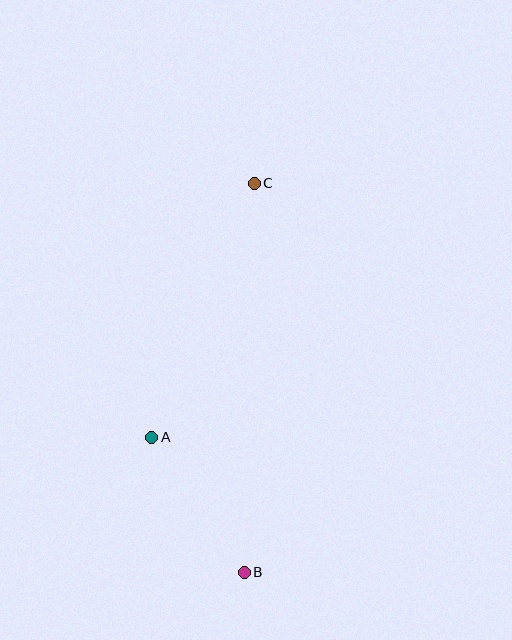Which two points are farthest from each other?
Points B and C are farthest from each other.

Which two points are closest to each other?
Points A and B are closest to each other.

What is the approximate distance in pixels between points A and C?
The distance between A and C is approximately 274 pixels.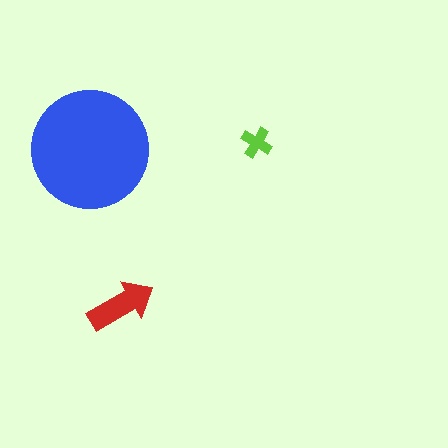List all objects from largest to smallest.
The blue circle, the red arrow, the lime cross.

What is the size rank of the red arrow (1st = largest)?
2nd.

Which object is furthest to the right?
The lime cross is rightmost.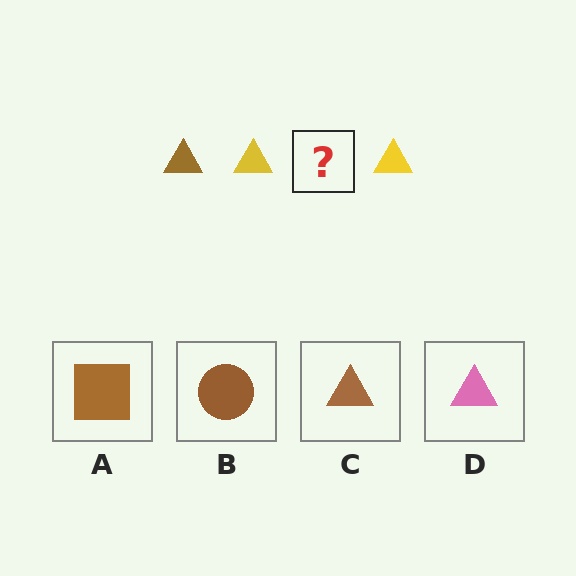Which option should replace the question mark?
Option C.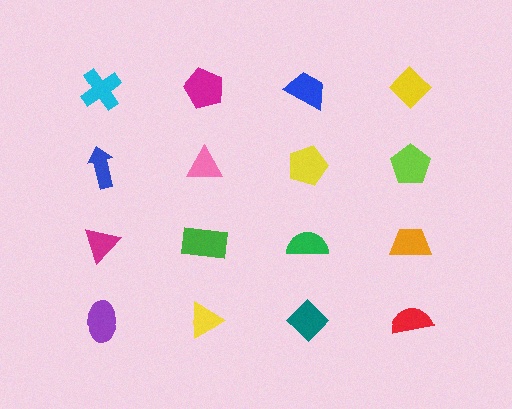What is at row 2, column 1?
A blue arrow.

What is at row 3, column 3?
A green semicircle.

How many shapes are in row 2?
4 shapes.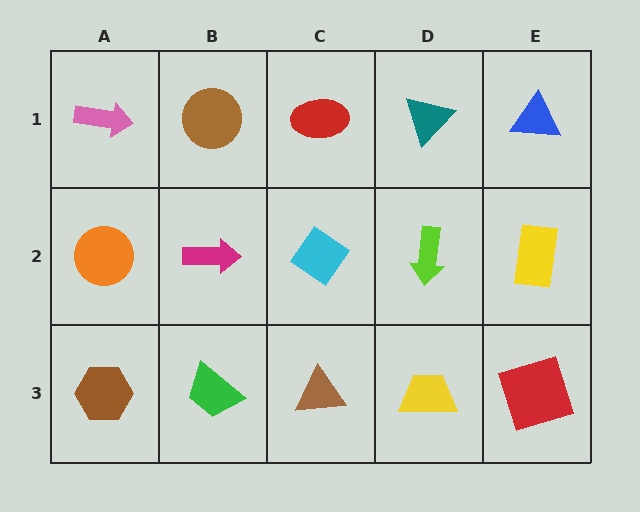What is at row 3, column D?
A yellow trapezoid.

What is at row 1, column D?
A teal triangle.